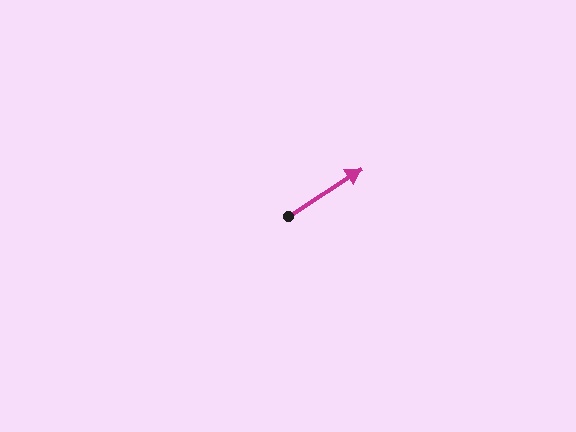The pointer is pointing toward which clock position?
Roughly 2 o'clock.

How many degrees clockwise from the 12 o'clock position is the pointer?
Approximately 57 degrees.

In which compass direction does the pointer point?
Northeast.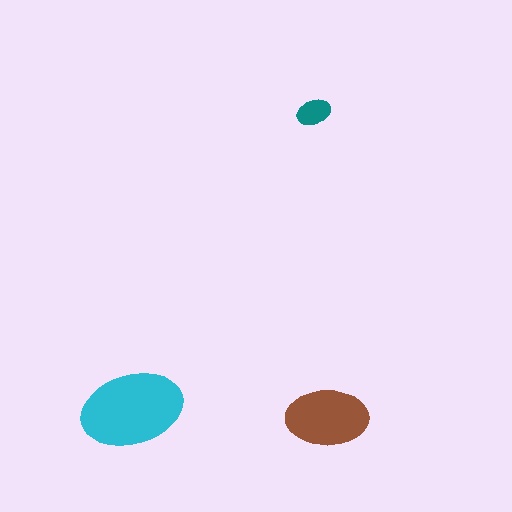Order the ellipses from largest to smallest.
the cyan one, the brown one, the teal one.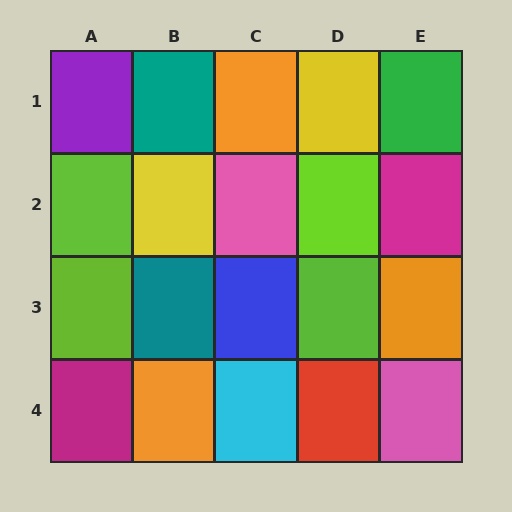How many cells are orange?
3 cells are orange.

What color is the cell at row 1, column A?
Purple.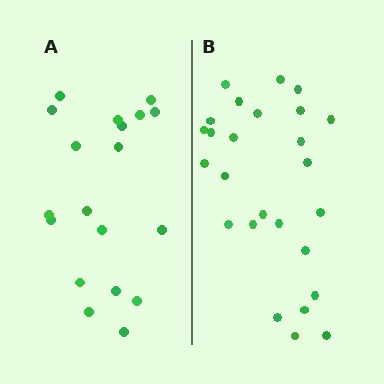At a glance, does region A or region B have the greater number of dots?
Region B (the right region) has more dots.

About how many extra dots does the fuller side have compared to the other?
Region B has roughly 8 or so more dots than region A.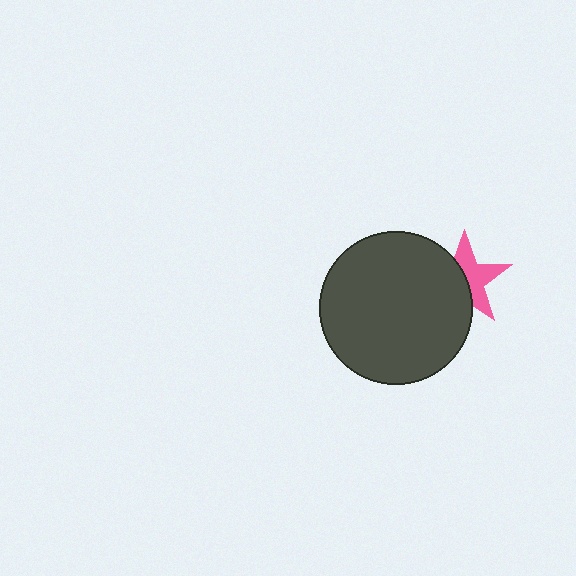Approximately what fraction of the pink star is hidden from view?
Roughly 48% of the pink star is hidden behind the dark gray circle.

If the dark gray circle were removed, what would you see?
You would see the complete pink star.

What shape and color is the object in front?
The object in front is a dark gray circle.